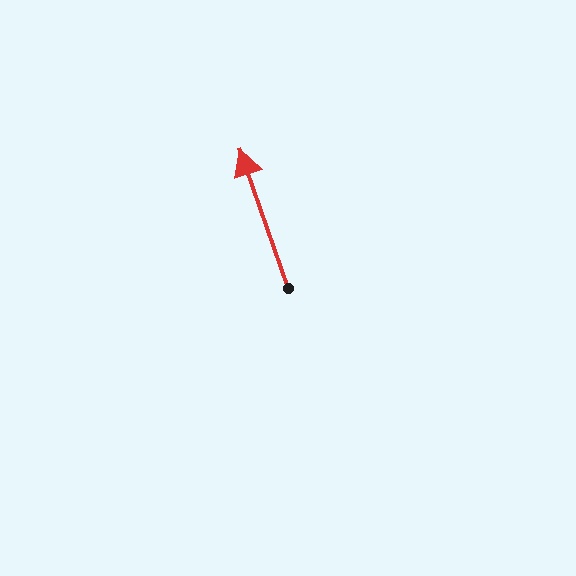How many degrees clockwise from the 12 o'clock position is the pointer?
Approximately 341 degrees.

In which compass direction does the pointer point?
North.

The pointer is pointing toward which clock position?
Roughly 11 o'clock.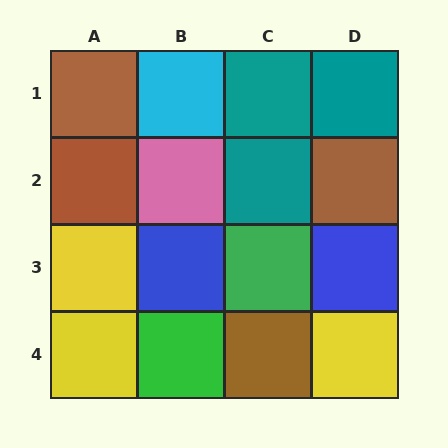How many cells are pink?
1 cell is pink.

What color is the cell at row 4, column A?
Yellow.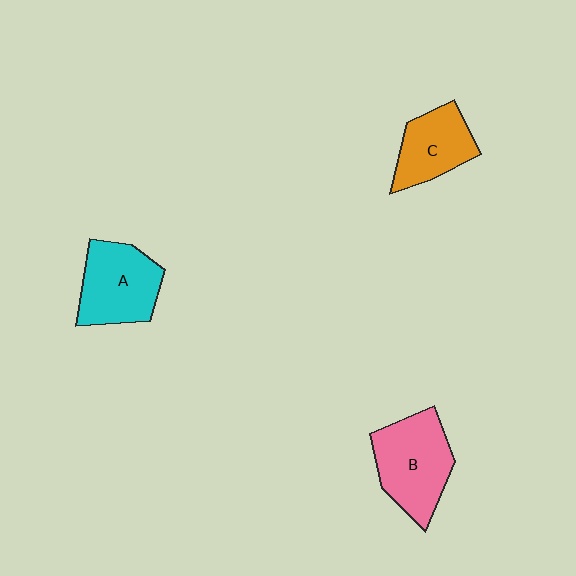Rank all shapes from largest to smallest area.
From largest to smallest: B (pink), A (cyan), C (orange).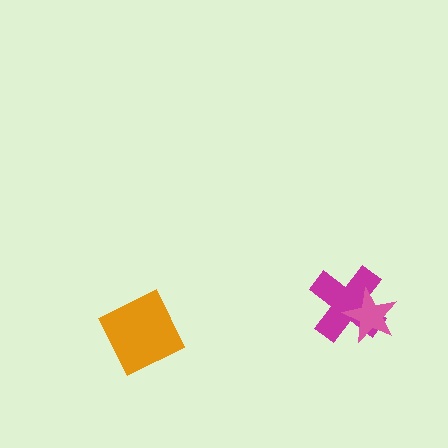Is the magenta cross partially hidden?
Yes, it is partially covered by another shape.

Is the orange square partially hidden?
No, no other shape covers it.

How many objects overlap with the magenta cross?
1 object overlaps with the magenta cross.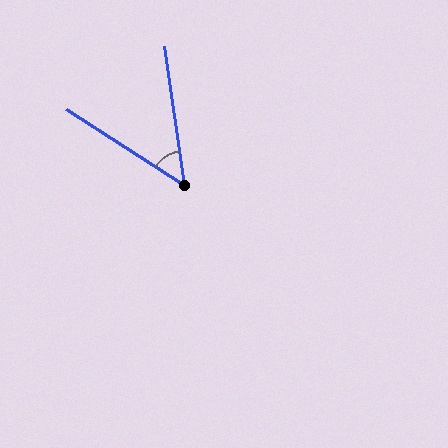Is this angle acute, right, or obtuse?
It is acute.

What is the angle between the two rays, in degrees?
Approximately 49 degrees.